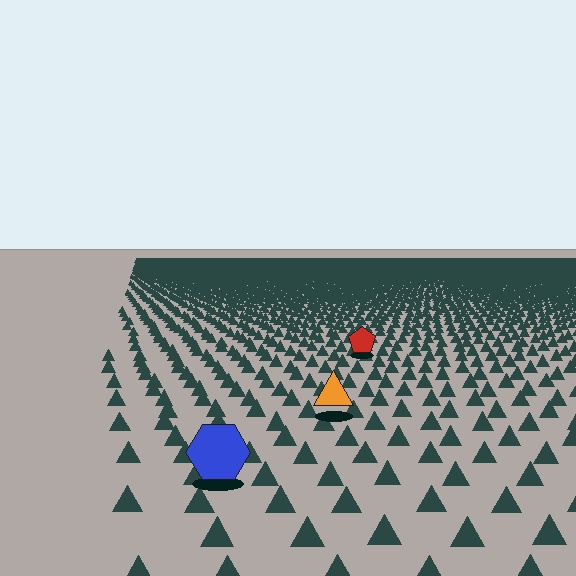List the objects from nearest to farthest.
From nearest to farthest: the blue hexagon, the orange triangle, the red pentagon.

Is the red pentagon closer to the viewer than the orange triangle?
No. The orange triangle is closer — you can tell from the texture gradient: the ground texture is coarser near it.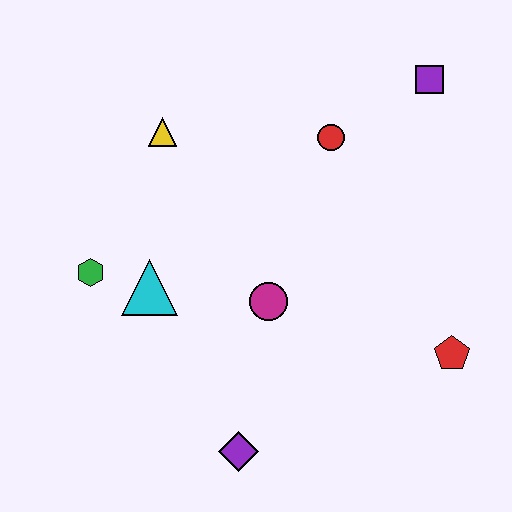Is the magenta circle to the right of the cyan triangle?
Yes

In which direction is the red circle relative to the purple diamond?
The red circle is above the purple diamond.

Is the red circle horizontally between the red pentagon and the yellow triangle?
Yes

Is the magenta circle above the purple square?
No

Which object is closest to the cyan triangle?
The green hexagon is closest to the cyan triangle.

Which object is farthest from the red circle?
The purple diamond is farthest from the red circle.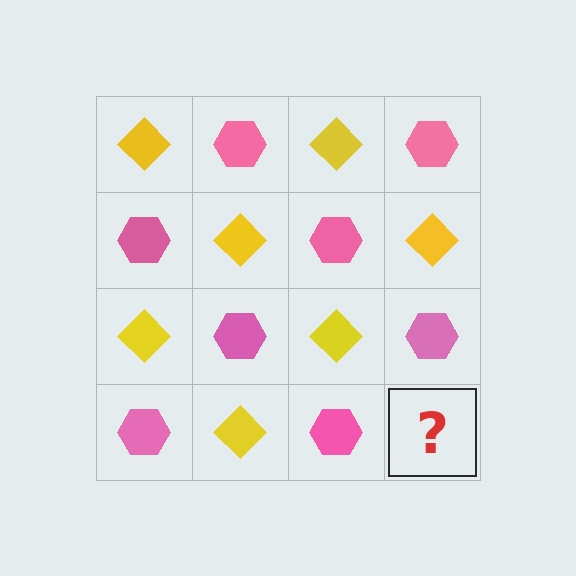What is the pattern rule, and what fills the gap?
The rule is that it alternates yellow diamond and pink hexagon in a checkerboard pattern. The gap should be filled with a yellow diamond.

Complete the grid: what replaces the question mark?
The question mark should be replaced with a yellow diamond.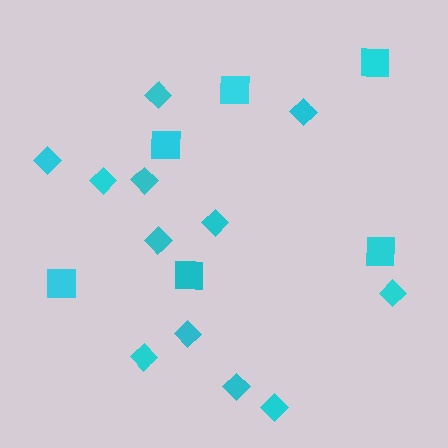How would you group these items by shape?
There are 2 groups: one group of diamonds (12) and one group of squares (6).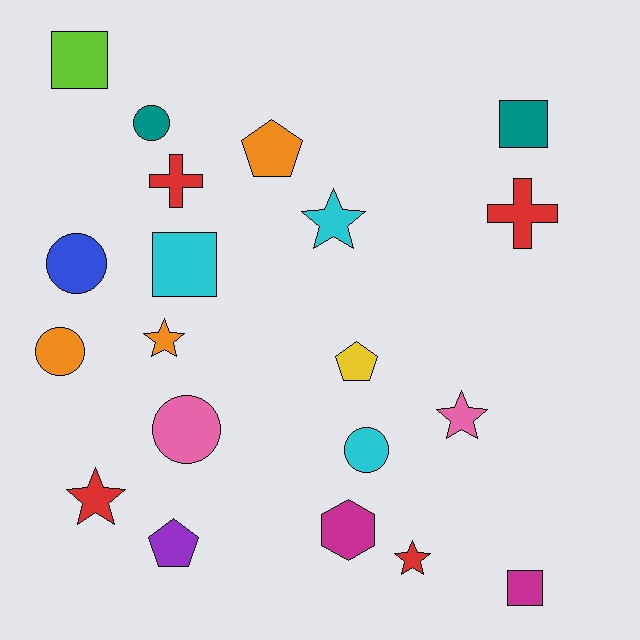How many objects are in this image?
There are 20 objects.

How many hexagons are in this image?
There is 1 hexagon.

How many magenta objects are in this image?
There are 2 magenta objects.